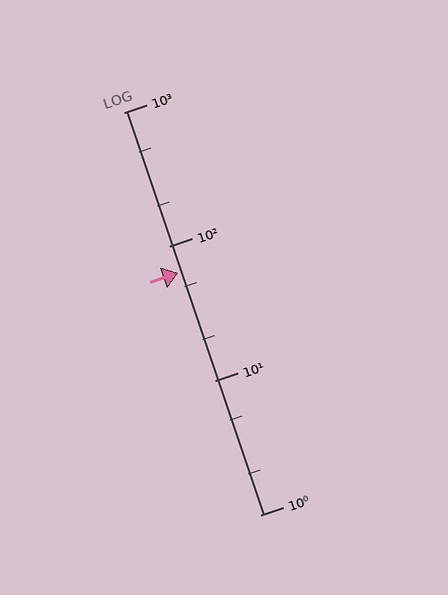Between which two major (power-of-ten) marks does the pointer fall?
The pointer is between 10 and 100.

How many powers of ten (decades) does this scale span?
The scale spans 3 decades, from 1 to 1000.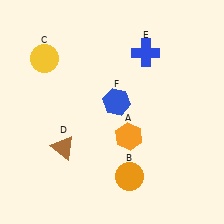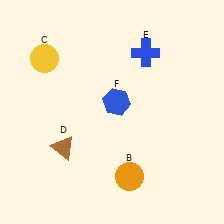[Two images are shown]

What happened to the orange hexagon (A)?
The orange hexagon (A) was removed in Image 2. It was in the bottom-right area of Image 1.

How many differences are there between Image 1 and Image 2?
There is 1 difference between the two images.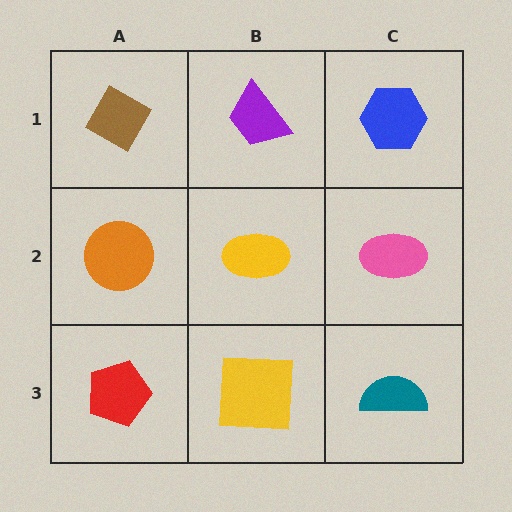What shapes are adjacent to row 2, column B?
A purple trapezoid (row 1, column B), a yellow square (row 3, column B), an orange circle (row 2, column A), a pink ellipse (row 2, column C).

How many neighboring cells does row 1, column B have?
3.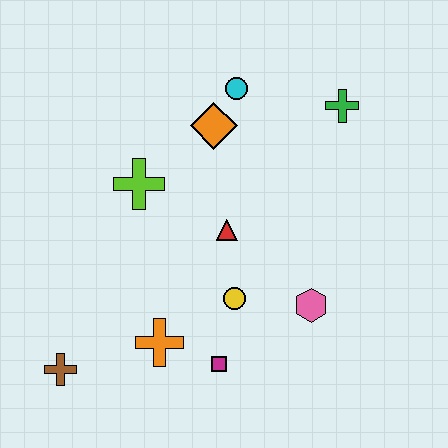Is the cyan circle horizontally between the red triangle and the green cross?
Yes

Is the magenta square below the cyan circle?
Yes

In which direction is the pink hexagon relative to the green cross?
The pink hexagon is below the green cross.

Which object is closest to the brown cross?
The orange cross is closest to the brown cross.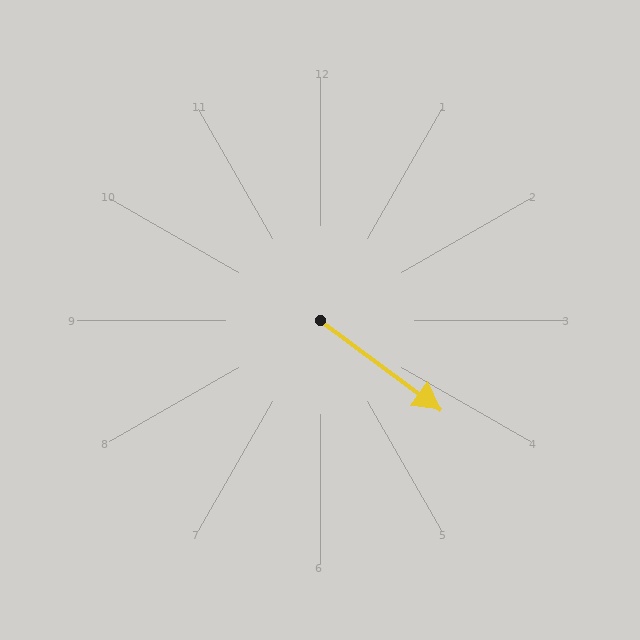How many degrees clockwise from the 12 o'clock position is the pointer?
Approximately 127 degrees.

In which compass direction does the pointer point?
Southeast.